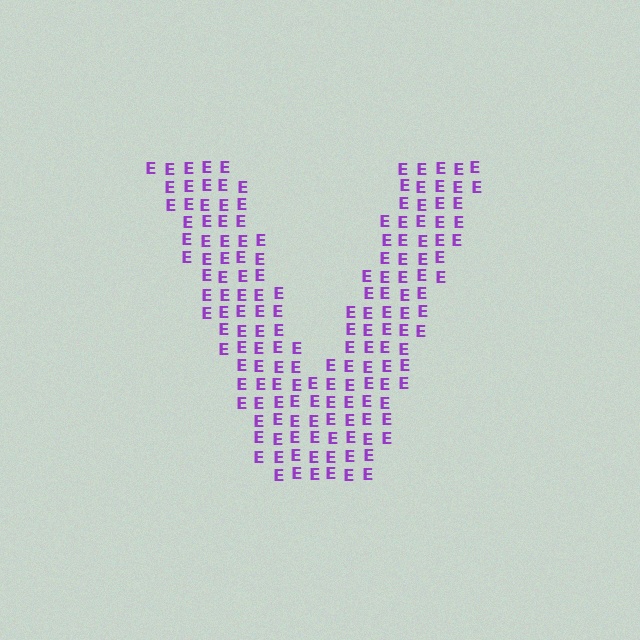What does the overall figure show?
The overall figure shows the letter V.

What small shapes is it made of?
It is made of small letter E's.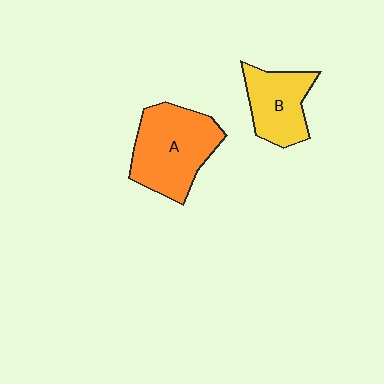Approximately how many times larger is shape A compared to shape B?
Approximately 1.5 times.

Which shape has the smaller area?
Shape B (yellow).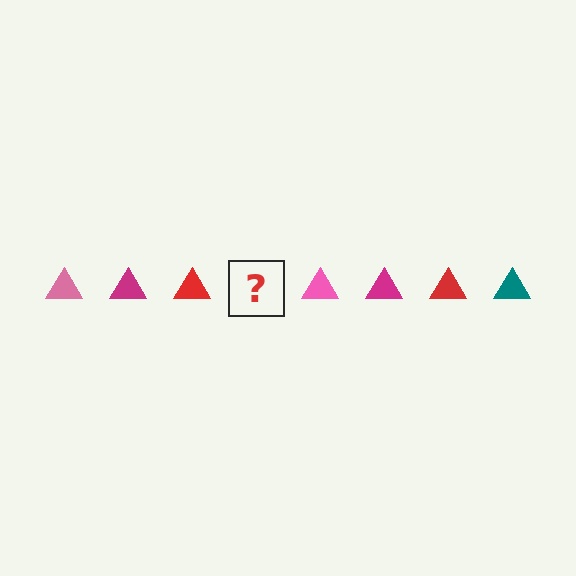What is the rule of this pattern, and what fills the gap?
The rule is that the pattern cycles through pink, magenta, red, teal triangles. The gap should be filled with a teal triangle.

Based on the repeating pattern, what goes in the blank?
The blank should be a teal triangle.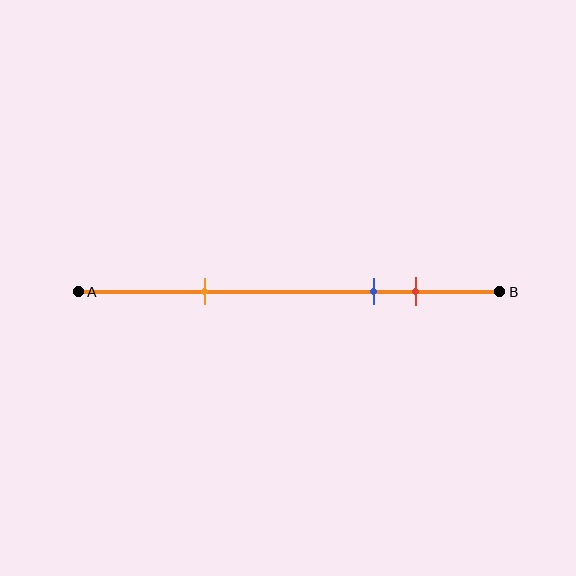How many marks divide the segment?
There are 3 marks dividing the segment.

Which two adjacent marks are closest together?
The blue and red marks are the closest adjacent pair.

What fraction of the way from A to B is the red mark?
The red mark is approximately 80% (0.8) of the way from A to B.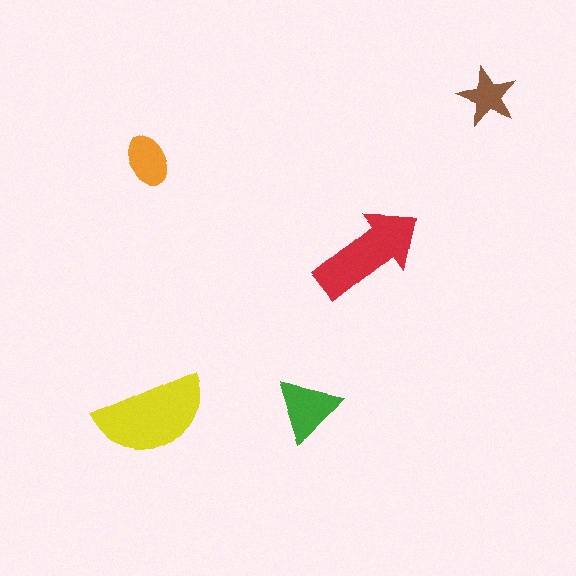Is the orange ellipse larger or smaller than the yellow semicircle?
Smaller.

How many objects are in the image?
There are 5 objects in the image.